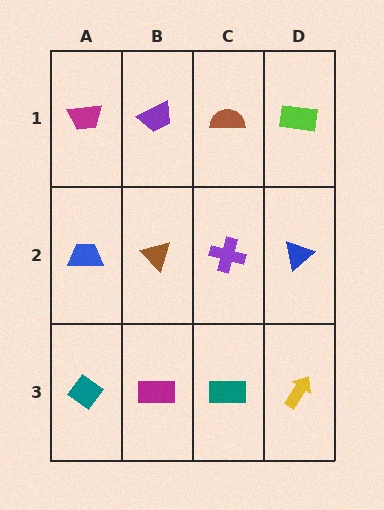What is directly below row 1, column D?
A blue triangle.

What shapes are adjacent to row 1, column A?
A blue trapezoid (row 2, column A), a purple trapezoid (row 1, column B).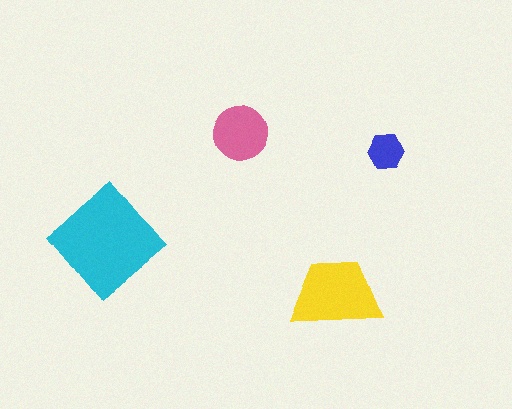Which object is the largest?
The cyan diamond.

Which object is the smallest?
The blue hexagon.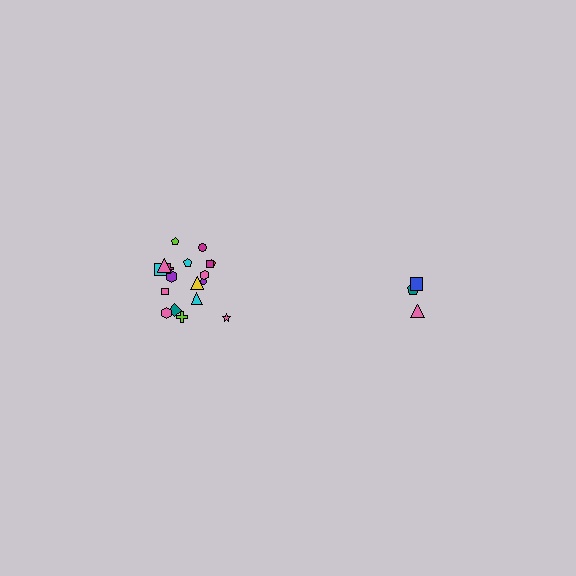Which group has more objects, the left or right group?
The left group.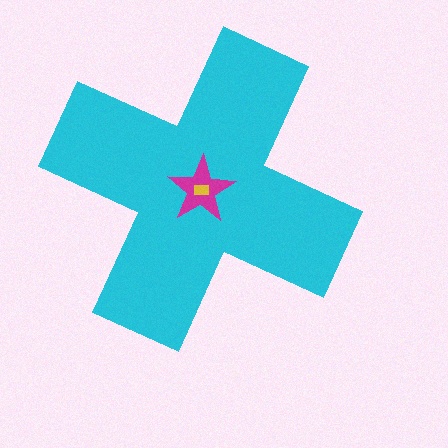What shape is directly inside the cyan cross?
The magenta star.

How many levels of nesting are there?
3.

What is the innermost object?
The yellow rectangle.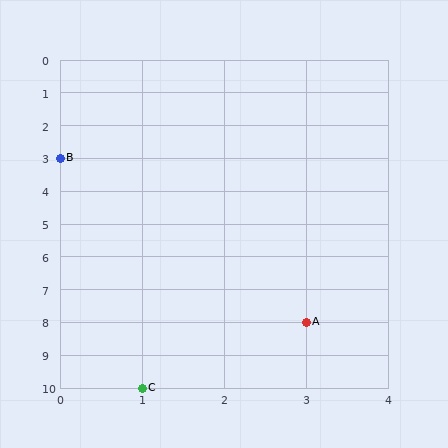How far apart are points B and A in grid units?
Points B and A are 3 columns and 5 rows apart (about 5.8 grid units diagonally).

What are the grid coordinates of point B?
Point B is at grid coordinates (0, 3).